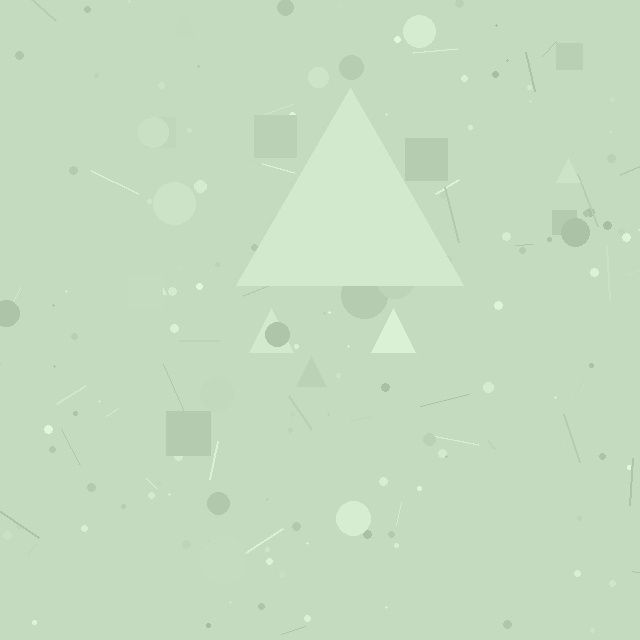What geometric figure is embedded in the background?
A triangle is embedded in the background.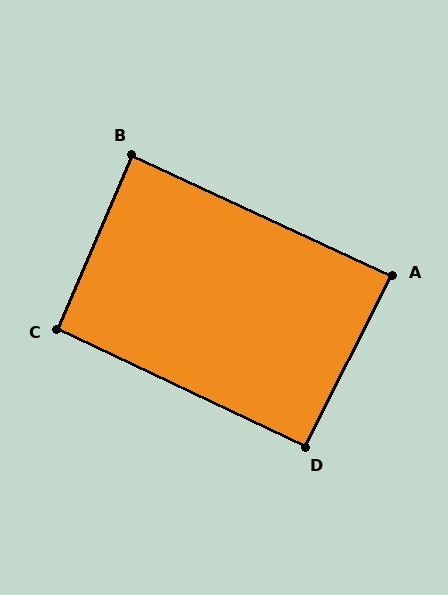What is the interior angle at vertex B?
Approximately 88 degrees (approximately right).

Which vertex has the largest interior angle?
C, at approximately 92 degrees.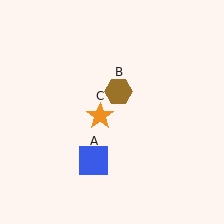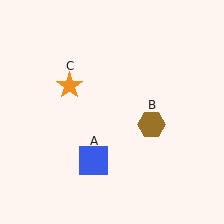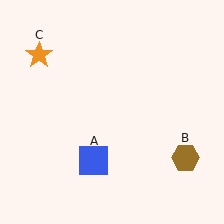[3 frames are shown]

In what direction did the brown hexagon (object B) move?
The brown hexagon (object B) moved down and to the right.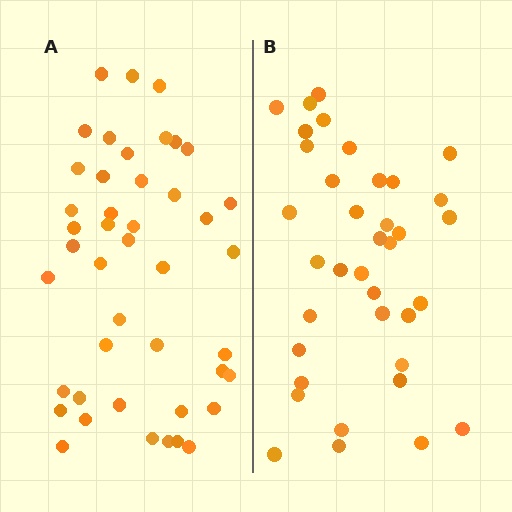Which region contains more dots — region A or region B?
Region A (the left region) has more dots.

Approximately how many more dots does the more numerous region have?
Region A has roughly 8 or so more dots than region B.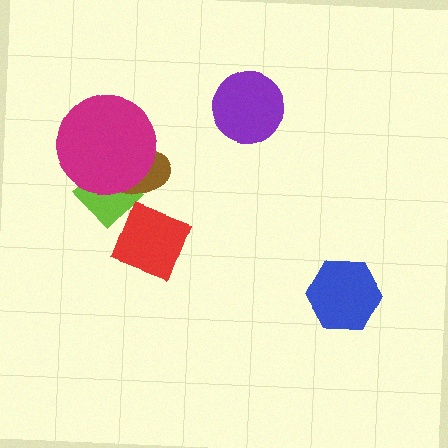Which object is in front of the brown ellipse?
The magenta circle is in front of the brown ellipse.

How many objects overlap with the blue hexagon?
0 objects overlap with the blue hexagon.